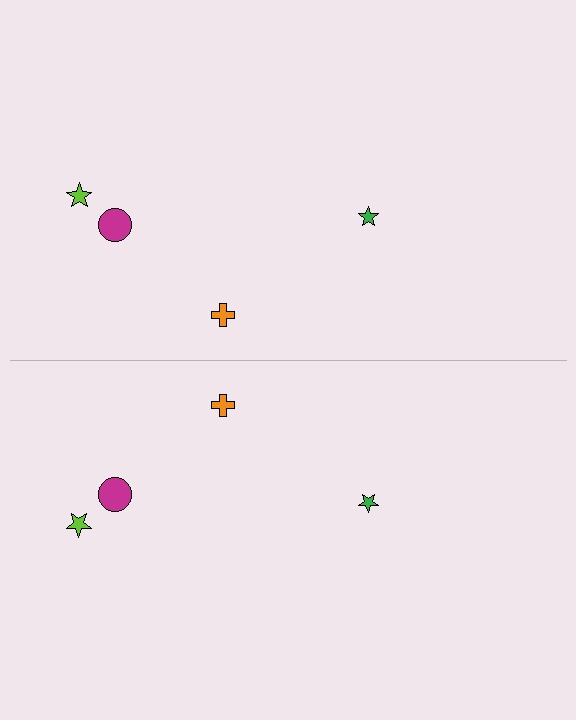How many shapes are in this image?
There are 8 shapes in this image.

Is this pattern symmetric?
Yes, this pattern has bilateral (reflection) symmetry.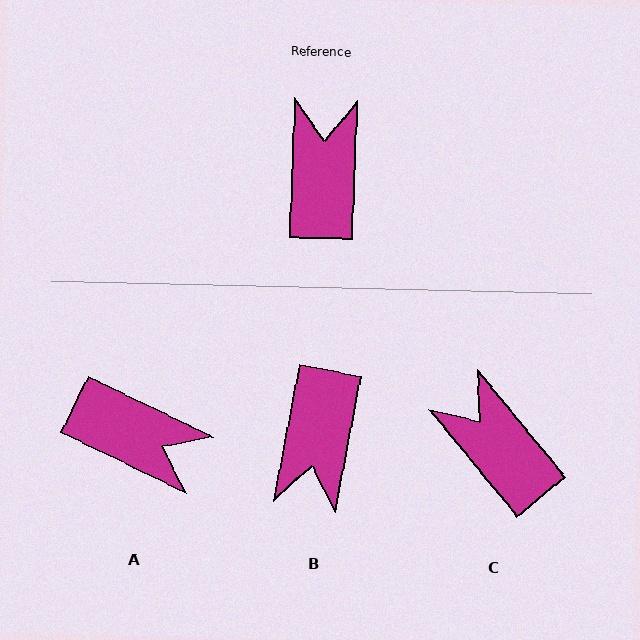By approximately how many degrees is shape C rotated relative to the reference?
Approximately 41 degrees counter-clockwise.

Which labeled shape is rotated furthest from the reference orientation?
B, about 171 degrees away.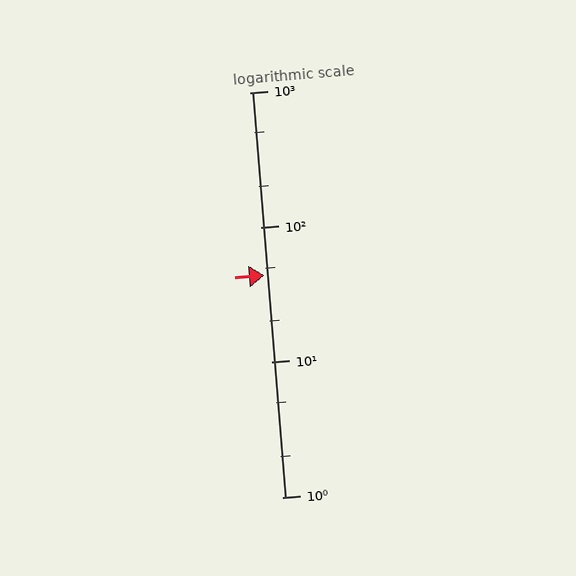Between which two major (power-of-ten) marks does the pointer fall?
The pointer is between 10 and 100.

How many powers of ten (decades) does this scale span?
The scale spans 3 decades, from 1 to 1000.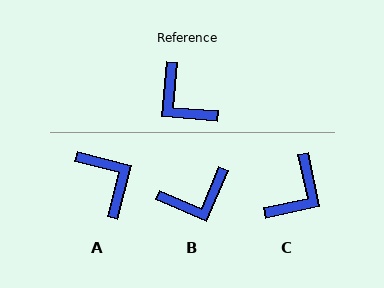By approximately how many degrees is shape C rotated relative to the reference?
Approximately 107 degrees counter-clockwise.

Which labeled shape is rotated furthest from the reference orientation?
A, about 171 degrees away.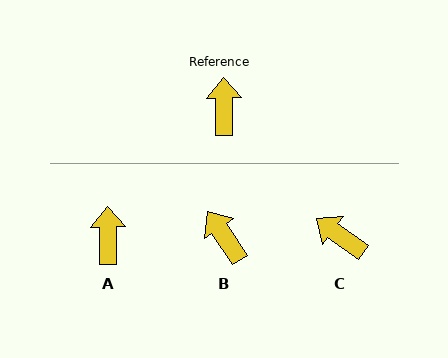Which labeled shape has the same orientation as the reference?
A.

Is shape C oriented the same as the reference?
No, it is off by about 54 degrees.